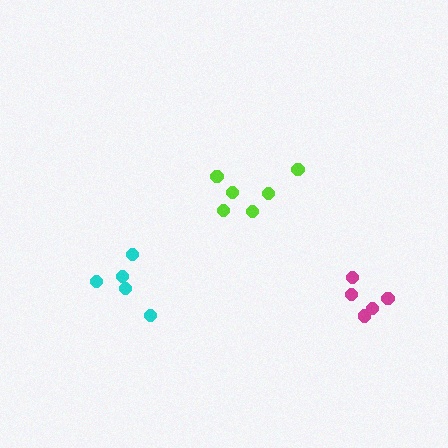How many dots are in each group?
Group 1: 6 dots, Group 2: 5 dots, Group 3: 5 dots (16 total).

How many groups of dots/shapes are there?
There are 3 groups.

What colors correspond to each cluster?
The clusters are colored: lime, cyan, magenta.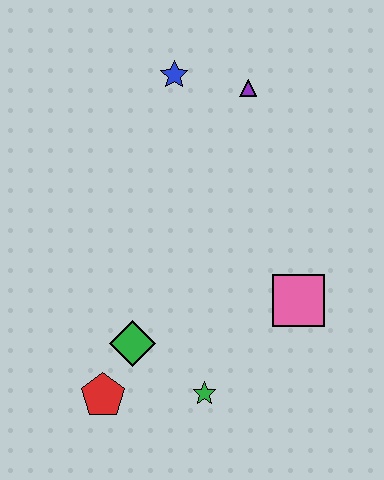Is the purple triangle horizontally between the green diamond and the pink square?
Yes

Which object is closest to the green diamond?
The red pentagon is closest to the green diamond.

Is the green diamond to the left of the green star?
Yes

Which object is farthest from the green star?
The blue star is farthest from the green star.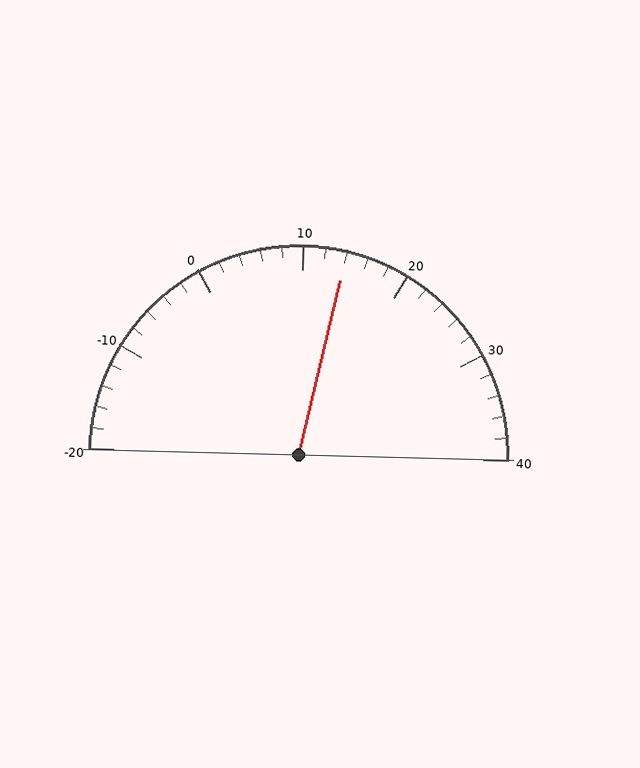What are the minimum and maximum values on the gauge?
The gauge ranges from -20 to 40.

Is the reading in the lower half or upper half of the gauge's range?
The reading is in the upper half of the range (-20 to 40).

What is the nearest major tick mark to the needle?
The nearest major tick mark is 10.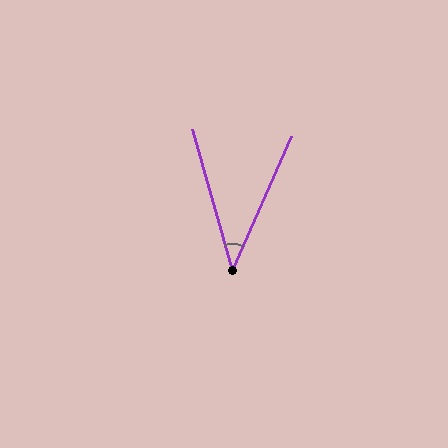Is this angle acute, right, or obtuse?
It is acute.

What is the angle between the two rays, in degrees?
Approximately 39 degrees.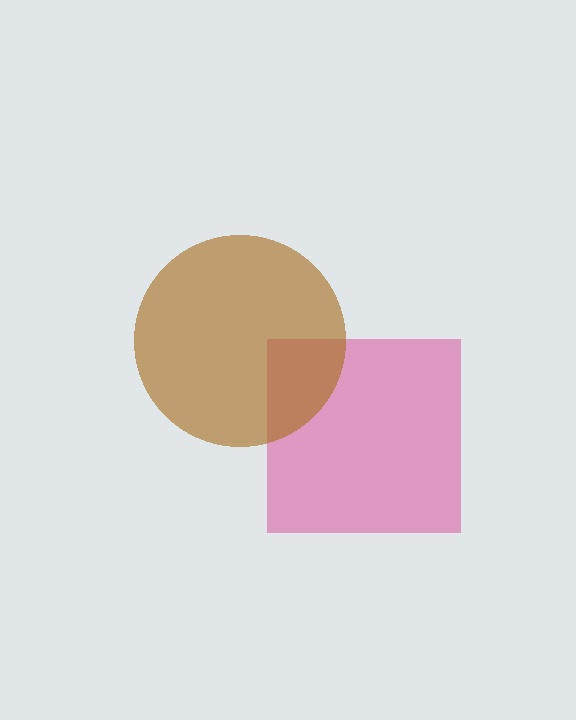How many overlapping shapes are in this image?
There are 2 overlapping shapes in the image.